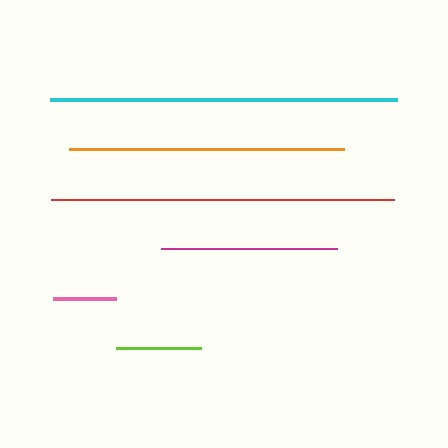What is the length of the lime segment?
The lime segment is approximately 85 pixels long.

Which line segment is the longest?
The cyan line is the longest at approximately 348 pixels.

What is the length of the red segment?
The red segment is approximately 343 pixels long.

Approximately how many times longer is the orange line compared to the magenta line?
The orange line is approximately 1.6 times the length of the magenta line.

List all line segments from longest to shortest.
From longest to shortest: cyan, red, orange, magenta, lime, pink.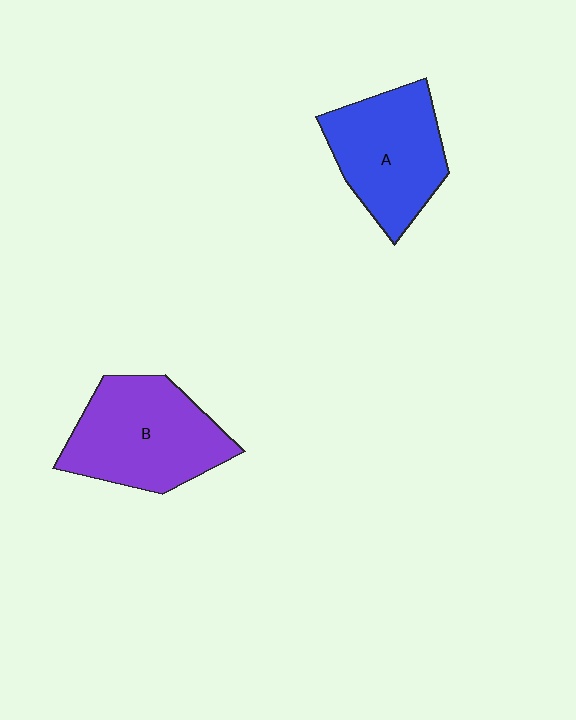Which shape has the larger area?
Shape B (purple).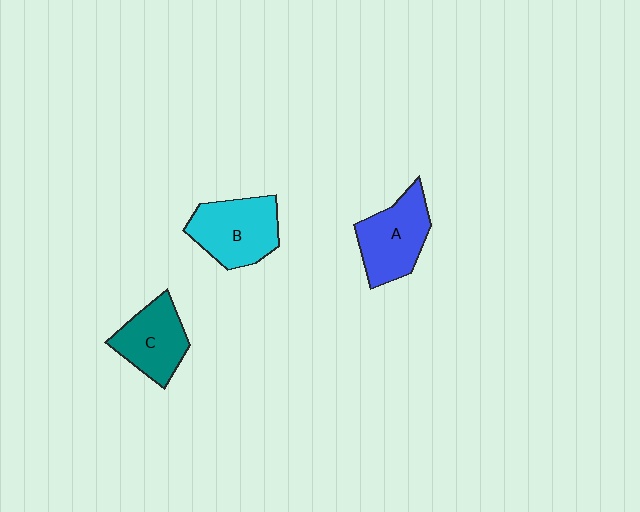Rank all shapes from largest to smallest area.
From largest to smallest: B (cyan), A (blue), C (teal).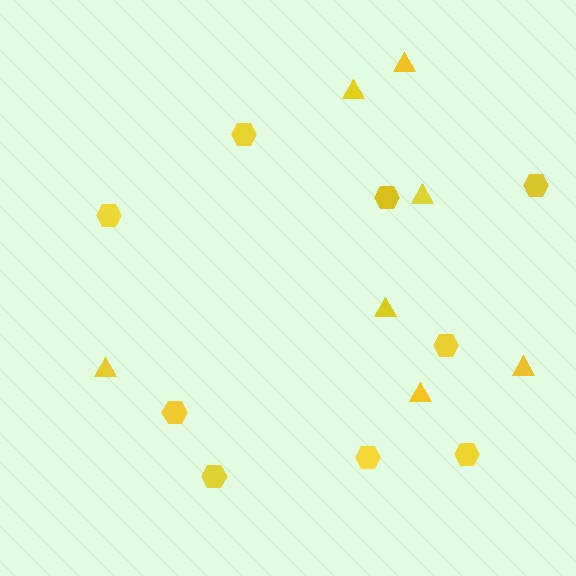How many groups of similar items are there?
There are 2 groups: one group of hexagons (9) and one group of triangles (7).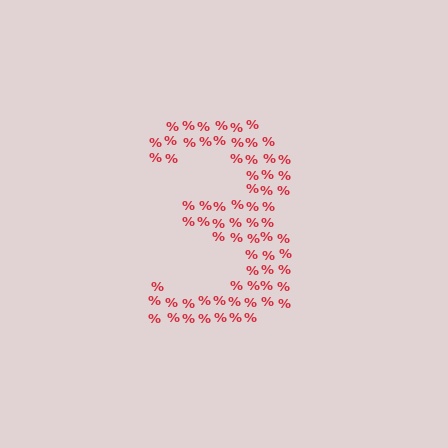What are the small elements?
The small elements are percent signs.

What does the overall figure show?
The overall figure shows the digit 3.